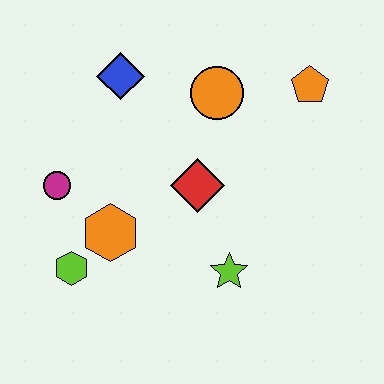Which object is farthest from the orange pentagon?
The lime hexagon is farthest from the orange pentagon.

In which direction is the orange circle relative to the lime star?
The orange circle is above the lime star.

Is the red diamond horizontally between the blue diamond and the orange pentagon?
Yes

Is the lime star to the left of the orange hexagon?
No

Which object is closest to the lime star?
The red diamond is closest to the lime star.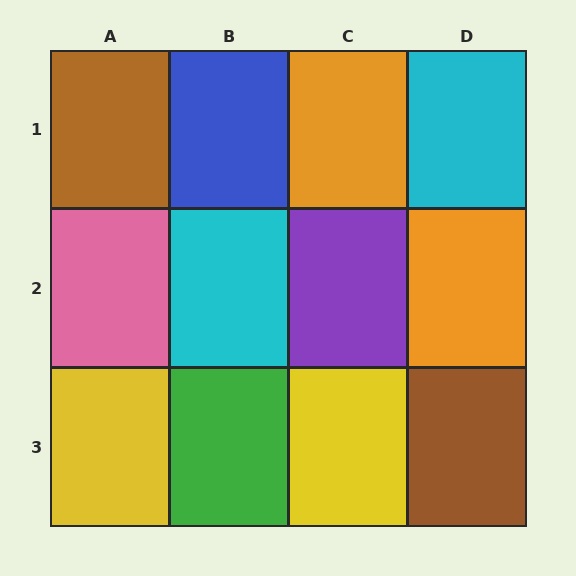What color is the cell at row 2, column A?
Pink.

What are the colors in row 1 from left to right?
Brown, blue, orange, cyan.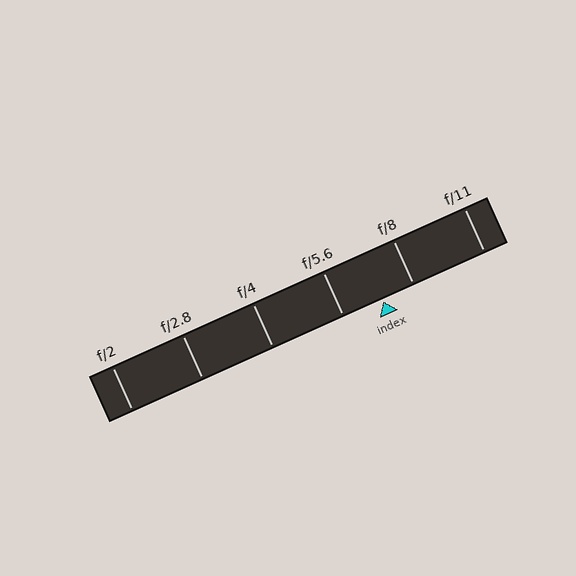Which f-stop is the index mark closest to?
The index mark is closest to f/8.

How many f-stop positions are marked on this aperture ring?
There are 6 f-stop positions marked.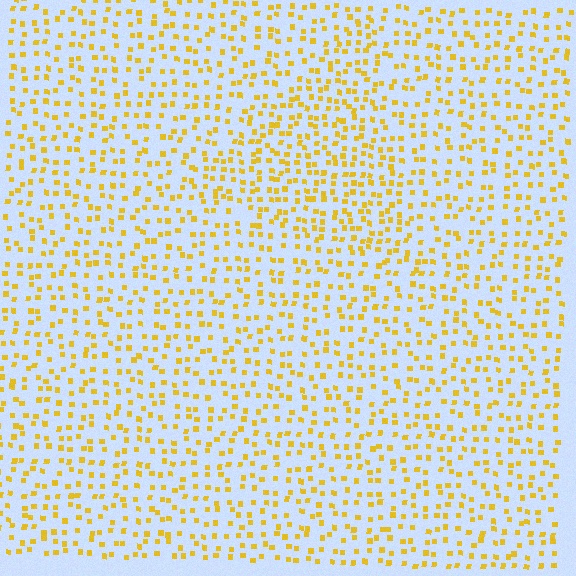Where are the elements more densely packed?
The elements are more densely packed inside the triangle boundary.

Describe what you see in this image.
The image contains small yellow elements arranged at two different densities. A triangle-shaped region is visible where the elements are more densely packed than the surrounding area.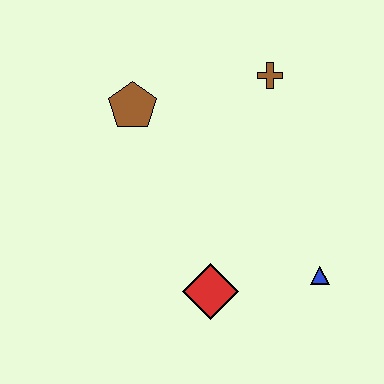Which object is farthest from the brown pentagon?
The blue triangle is farthest from the brown pentagon.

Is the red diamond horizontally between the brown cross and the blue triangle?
No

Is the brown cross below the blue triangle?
No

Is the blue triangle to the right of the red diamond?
Yes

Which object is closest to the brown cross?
The brown pentagon is closest to the brown cross.